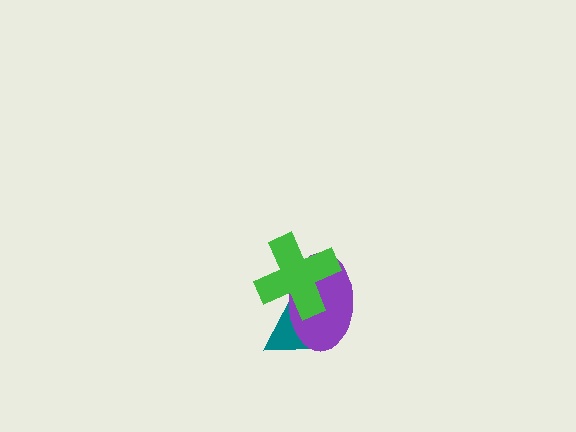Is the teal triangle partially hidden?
Yes, it is partially covered by another shape.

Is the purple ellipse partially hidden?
Yes, it is partially covered by another shape.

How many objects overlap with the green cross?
2 objects overlap with the green cross.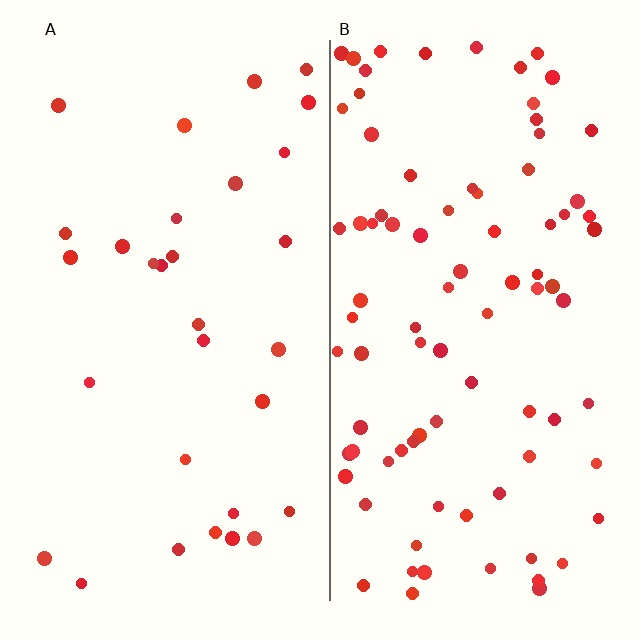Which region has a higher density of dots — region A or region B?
B (the right).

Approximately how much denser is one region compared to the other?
Approximately 2.9× — region B over region A.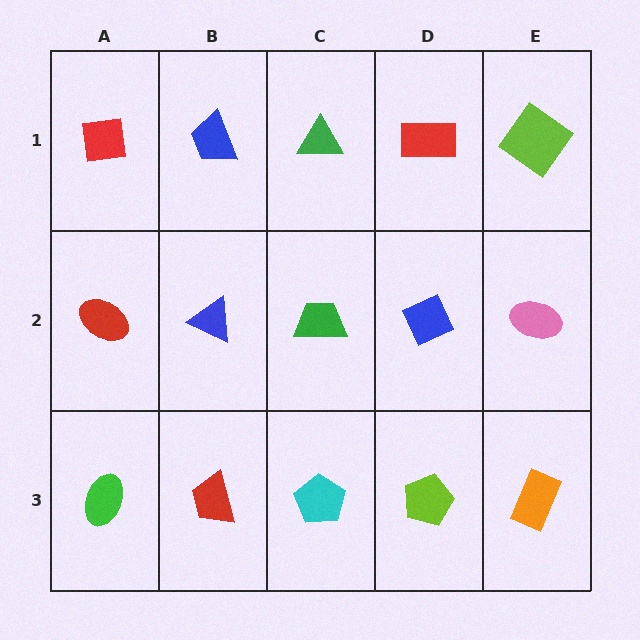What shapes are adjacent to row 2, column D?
A red rectangle (row 1, column D), a lime pentagon (row 3, column D), a green trapezoid (row 2, column C), a pink ellipse (row 2, column E).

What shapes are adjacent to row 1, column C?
A green trapezoid (row 2, column C), a blue trapezoid (row 1, column B), a red rectangle (row 1, column D).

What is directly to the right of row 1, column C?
A red rectangle.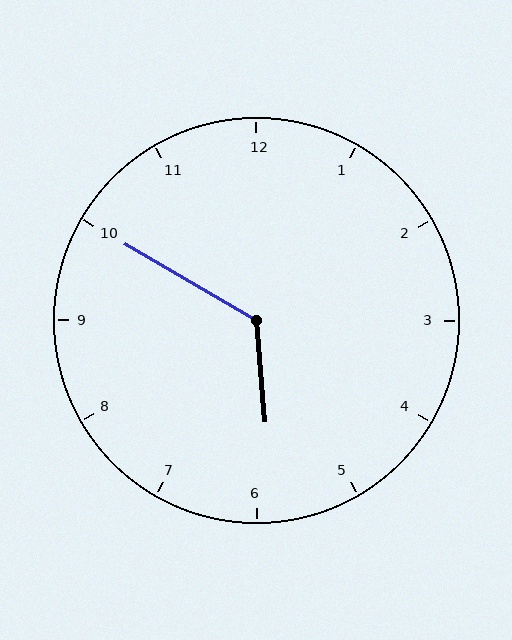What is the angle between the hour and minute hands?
Approximately 125 degrees.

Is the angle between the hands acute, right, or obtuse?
It is obtuse.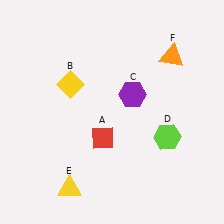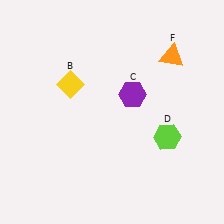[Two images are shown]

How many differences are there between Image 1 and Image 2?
There are 2 differences between the two images.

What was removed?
The red diamond (A), the yellow triangle (E) were removed in Image 2.